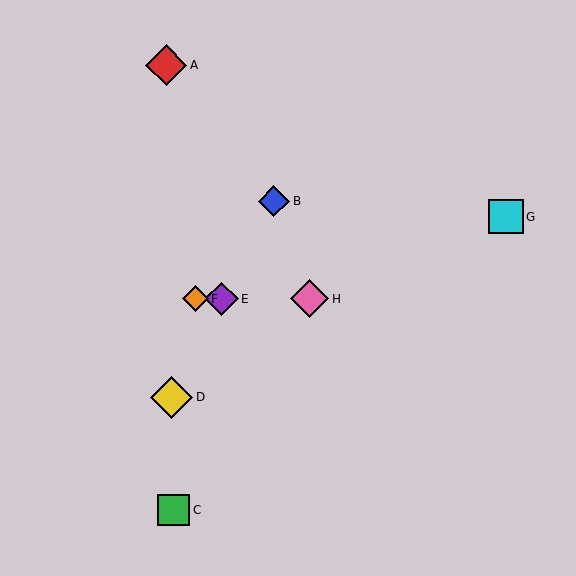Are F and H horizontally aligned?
Yes, both are at y≈299.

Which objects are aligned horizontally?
Objects E, F, H are aligned horizontally.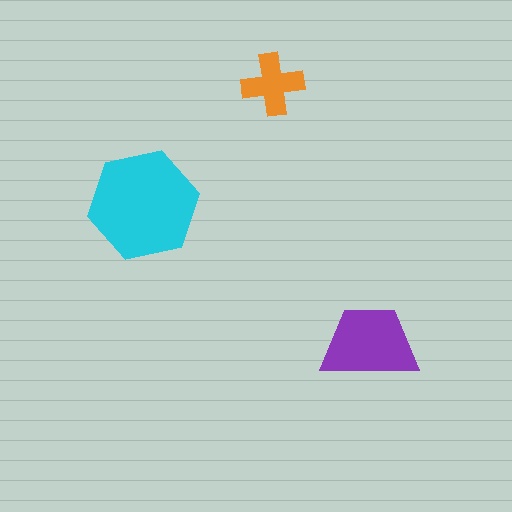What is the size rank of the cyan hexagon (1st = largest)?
1st.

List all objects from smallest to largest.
The orange cross, the purple trapezoid, the cyan hexagon.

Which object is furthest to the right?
The purple trapezoid is rightmost.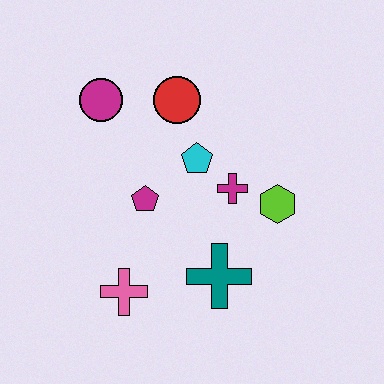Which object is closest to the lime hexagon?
The magenta cross is closest to the lime hexagon.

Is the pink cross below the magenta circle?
Yes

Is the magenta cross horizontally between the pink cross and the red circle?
No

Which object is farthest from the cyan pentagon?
The pink cross is farthest from the cyan pentagon.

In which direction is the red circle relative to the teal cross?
The red circle is above the teal cross.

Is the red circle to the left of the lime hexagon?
Yes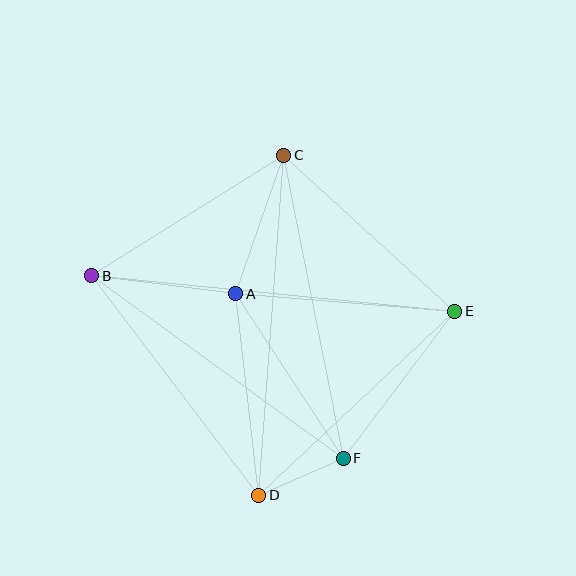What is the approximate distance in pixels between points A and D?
The distance between A and D is approximately 203 pixels.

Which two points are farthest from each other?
Points B and E are farthest from each other.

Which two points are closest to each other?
Points D and F are closest to each other.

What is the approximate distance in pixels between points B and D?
The distance between B and D is approximately 276 pixels.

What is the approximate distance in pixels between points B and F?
The distance between B and F is approximately 311 pixels.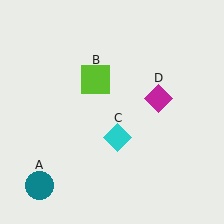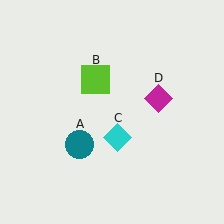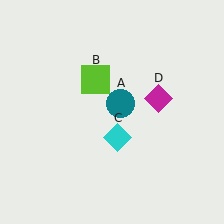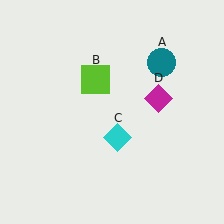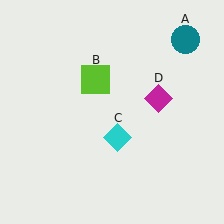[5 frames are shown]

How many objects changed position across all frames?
1 object changed position: teal circle (object A).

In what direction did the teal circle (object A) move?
The teal circle (object A) moved up and to the right.